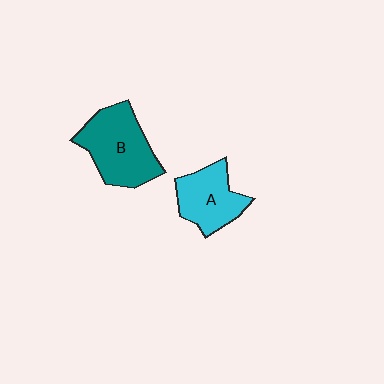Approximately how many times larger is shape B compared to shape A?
Approximately 1.3 times.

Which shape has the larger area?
Shape B (teal).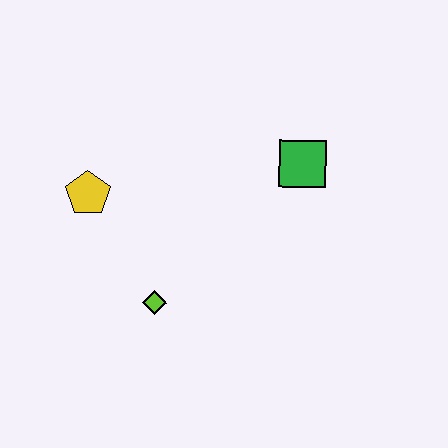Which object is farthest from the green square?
The yellow pentagon is farthest from the green square.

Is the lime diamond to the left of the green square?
Yes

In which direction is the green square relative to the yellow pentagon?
The green square is to the right of the yellow pentagon.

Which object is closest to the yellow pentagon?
The lime diamond is closest to the yellow pentagon.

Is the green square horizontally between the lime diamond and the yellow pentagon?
No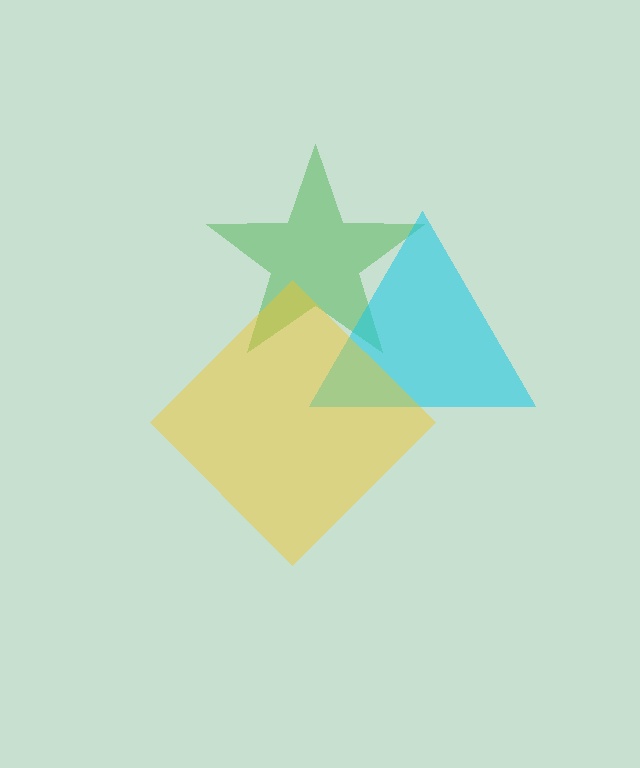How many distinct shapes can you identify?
There are 3 distinct shapes: a green star, a cyan triangle, a yellow diamond.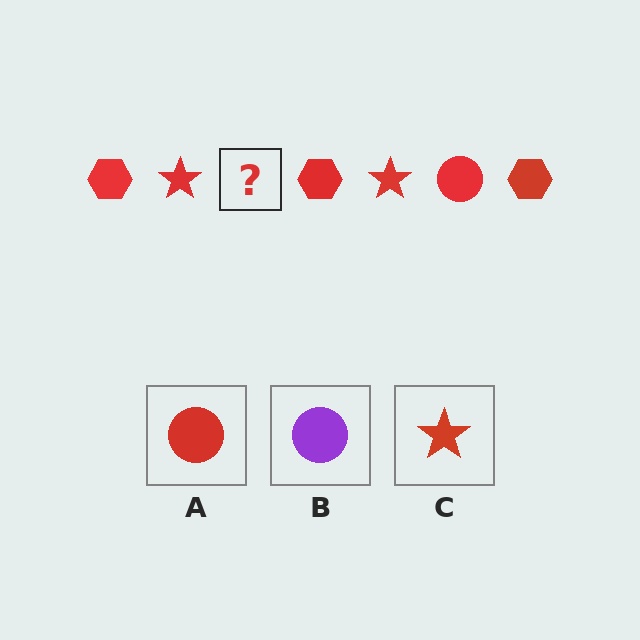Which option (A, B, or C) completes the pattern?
A.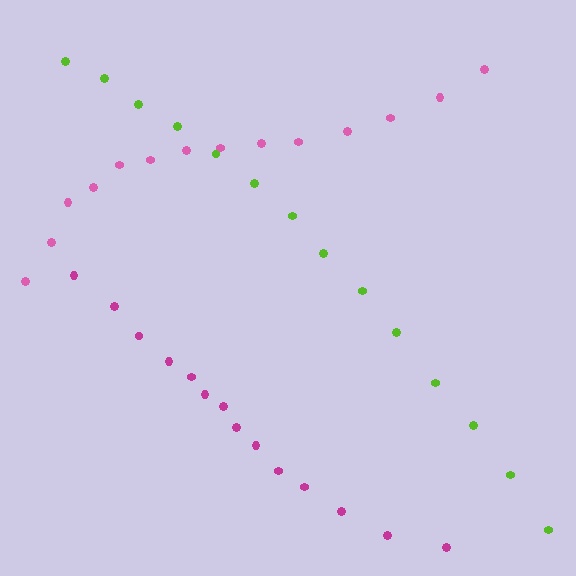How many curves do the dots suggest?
There are 3 distinct paths.